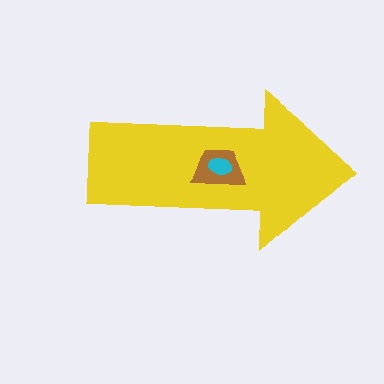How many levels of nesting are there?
3.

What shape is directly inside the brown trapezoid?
The cyan ellipse.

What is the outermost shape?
The yellow arrow.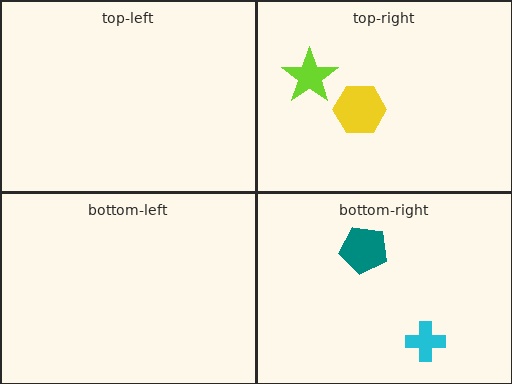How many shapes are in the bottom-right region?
2.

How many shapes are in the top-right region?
2.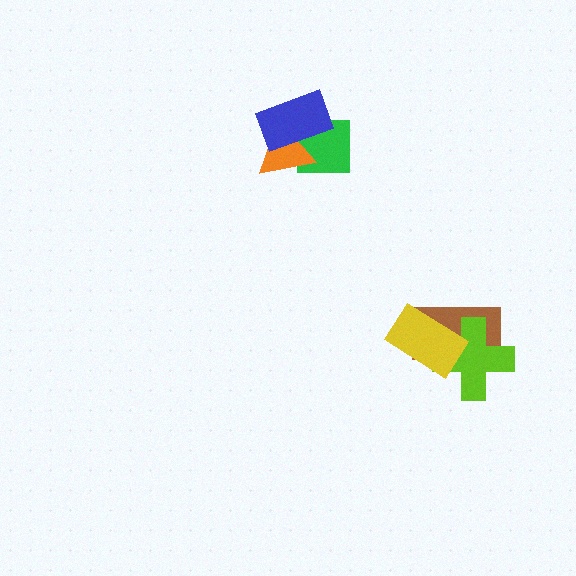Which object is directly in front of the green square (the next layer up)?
The orange triangle is directly in front of the green square.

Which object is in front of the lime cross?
The yellow rectangle is in front of the lime cross.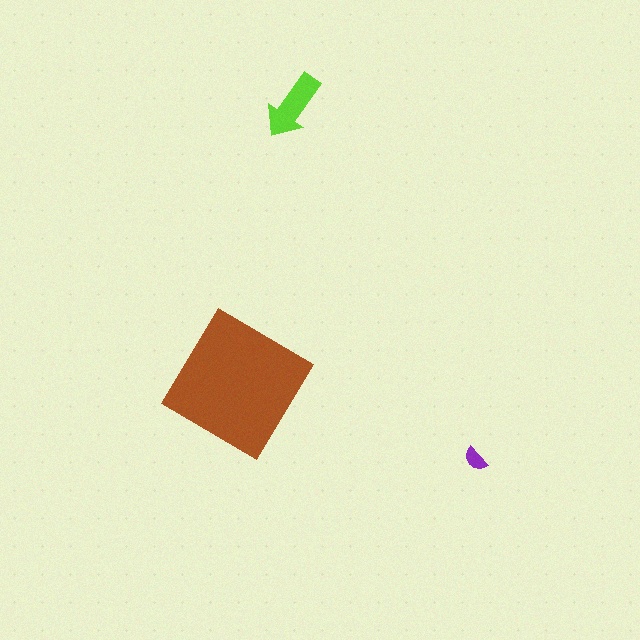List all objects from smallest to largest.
The purple semicircle, the lime arrow, the brown diamond.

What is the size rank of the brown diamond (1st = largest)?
1st.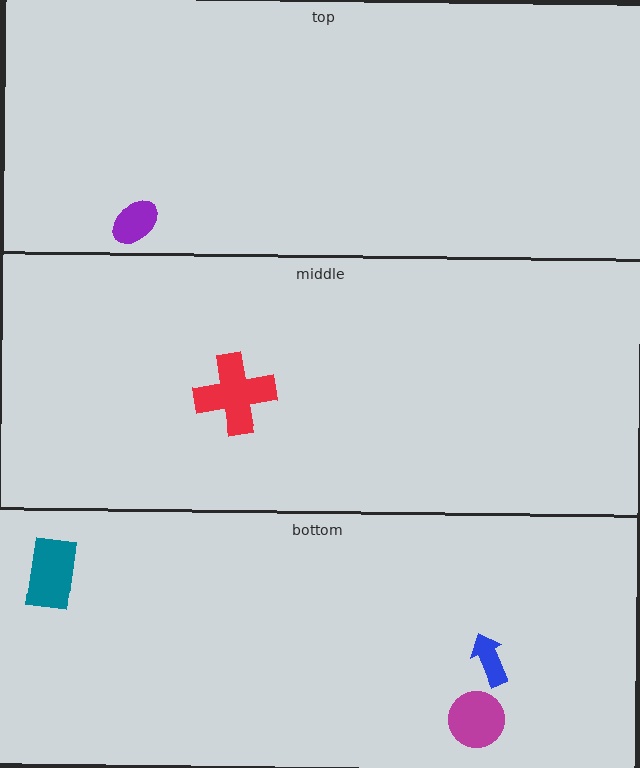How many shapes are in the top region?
1.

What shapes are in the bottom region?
The blue arrow, the magenta circle, the teal rectangle.